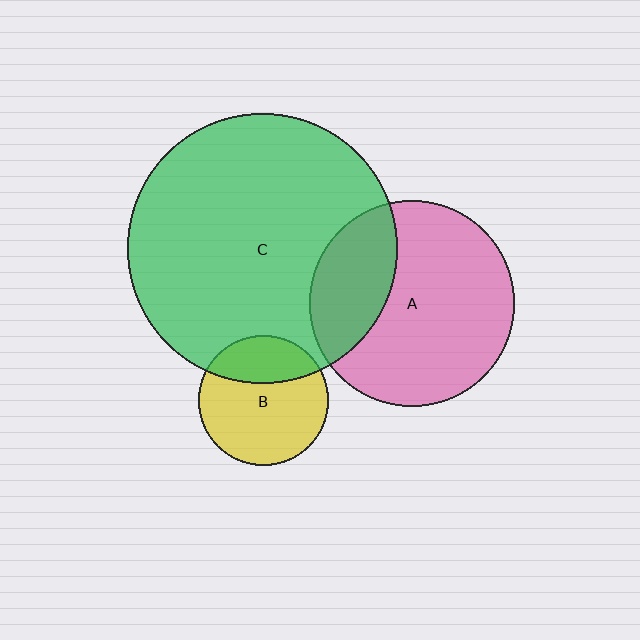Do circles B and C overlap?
Yes.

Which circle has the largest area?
Circle C (green).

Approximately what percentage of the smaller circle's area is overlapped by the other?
Approximately 30%.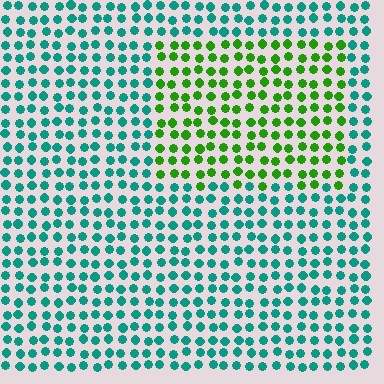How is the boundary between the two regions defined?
The boundary is defined purely by a slight shift in hue (about 59 degrees). Spacing, size, and orientation are identical on both sides.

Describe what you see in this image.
The image is filled with small teal elements in a uniform arrangement. A rectangle-shaped region is visible where the elements are tinted to a slightly different hue, forming a subtle color boundary.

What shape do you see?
I see a rectangle.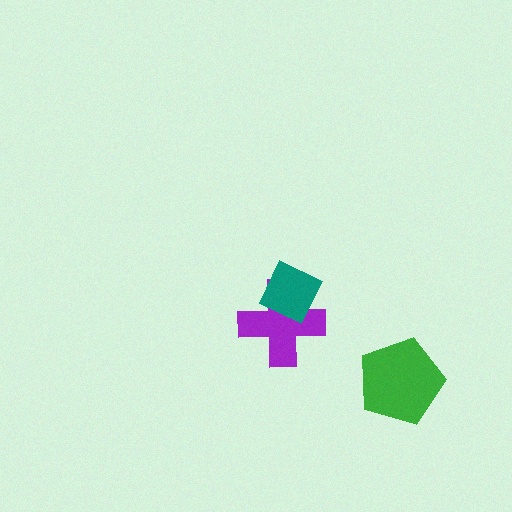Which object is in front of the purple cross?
The teal diamond is in front of the purple cross.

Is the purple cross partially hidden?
Yes, it is partially covered by another shape.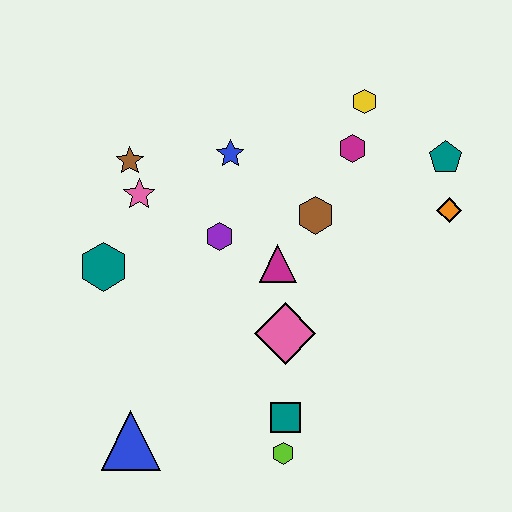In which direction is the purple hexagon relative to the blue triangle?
The purple hexagon is above the blue triangle.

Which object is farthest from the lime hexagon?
The yellow hexagon is farthest from the lime hexagon.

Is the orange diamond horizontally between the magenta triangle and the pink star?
No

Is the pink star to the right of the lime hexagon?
No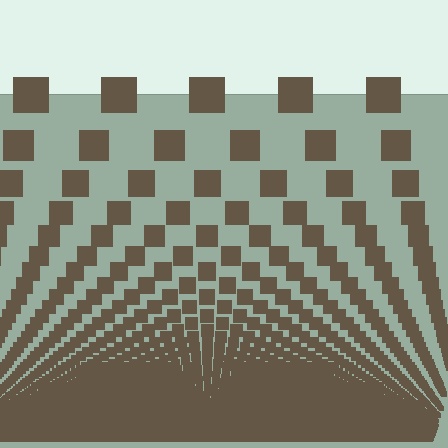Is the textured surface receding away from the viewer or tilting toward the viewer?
The surface appears to tilt toward the viewer. Texture elements get larger and sparser toward the top.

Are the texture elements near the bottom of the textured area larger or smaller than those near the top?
Smaller. The gradient is inverted — elements near the bottom are smaller and denser.